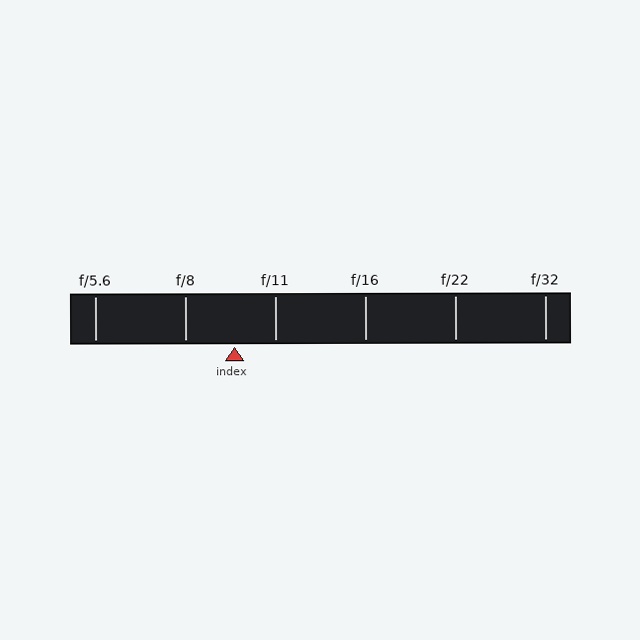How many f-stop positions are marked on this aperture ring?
There are 6 f-stop positions marked.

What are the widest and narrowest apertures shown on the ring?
The widest aperture shown is f/5.6 and the narrowest is f/32.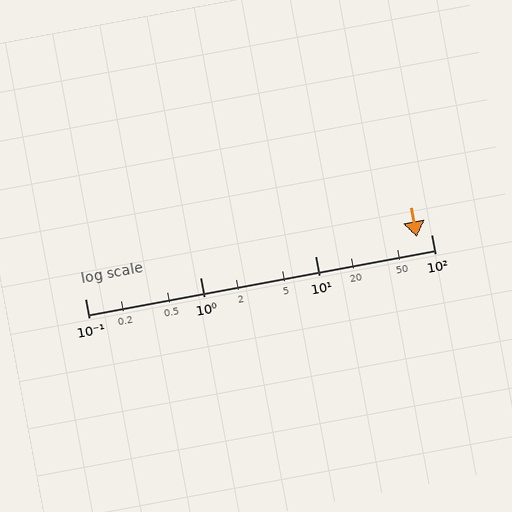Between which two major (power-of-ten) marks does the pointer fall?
The pointer is between 10 and 100.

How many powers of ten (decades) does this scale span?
The scale spans 3 decades, from 0.1 to 100.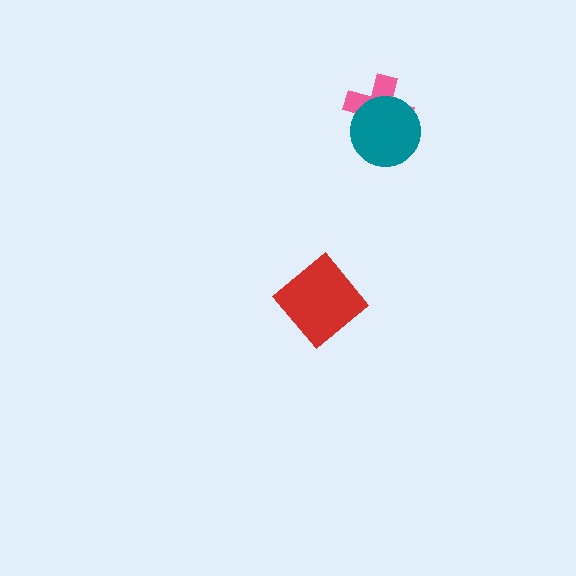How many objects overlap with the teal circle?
1 object overlaps with the teal circle.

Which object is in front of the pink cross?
The teal circle is in front of the pink cross.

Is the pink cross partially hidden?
Yes, it is partially covered by another shape.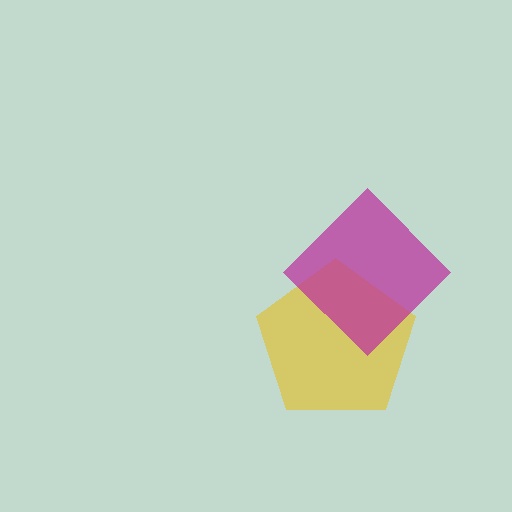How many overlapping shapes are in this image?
There are 2 overlapping shapes in the image.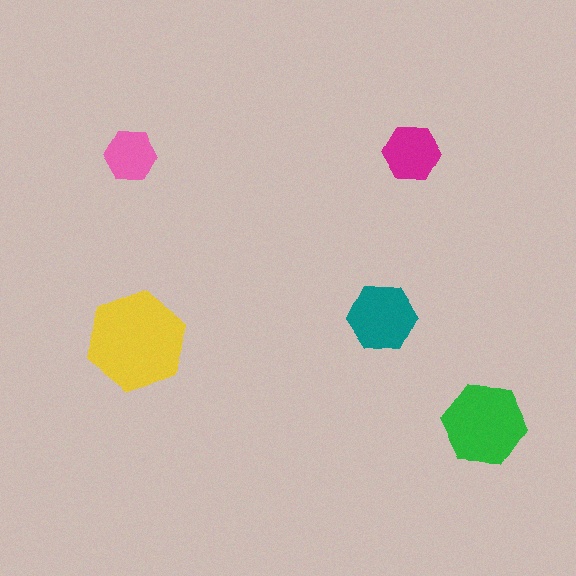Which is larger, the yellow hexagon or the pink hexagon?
The yellow one.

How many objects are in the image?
There are 5 objects in the image.